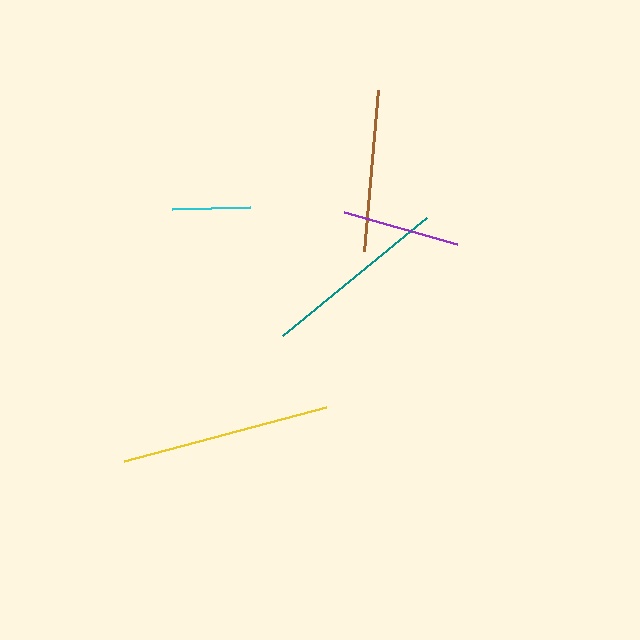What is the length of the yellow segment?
The yellow segment is approximately 209 pixels long.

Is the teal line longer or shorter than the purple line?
The teal line is longer than the purple line.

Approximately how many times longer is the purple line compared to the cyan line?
The purple line is approximately 1.5 times the length of the cyan line.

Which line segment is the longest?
The yellow line is the longest at approximately 209 pixels.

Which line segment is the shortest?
The cyan line is the shortest at approximately 78 pixels.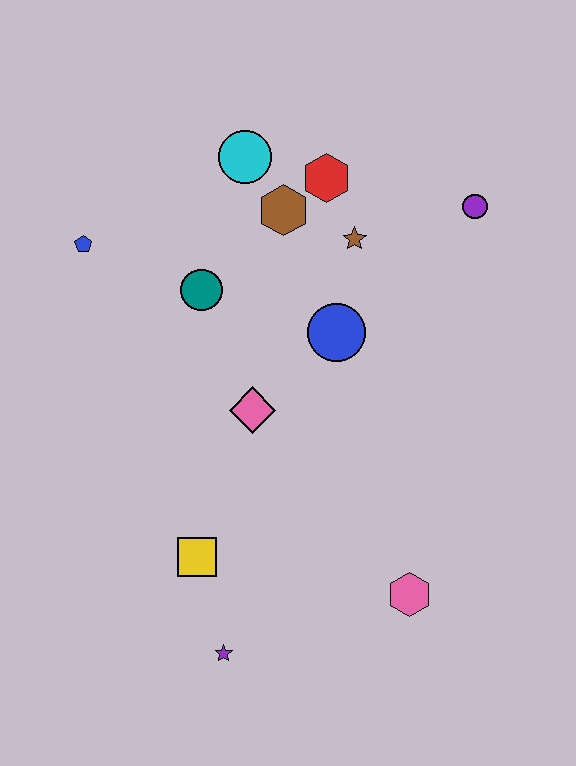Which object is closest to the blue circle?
The brown star is closest to the blue circle.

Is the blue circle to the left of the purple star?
No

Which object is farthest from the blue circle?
The purple star is farthest from the blue circle.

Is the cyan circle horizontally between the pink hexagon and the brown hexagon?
No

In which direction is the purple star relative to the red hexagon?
The purple star is below the red hexagon.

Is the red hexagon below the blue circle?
No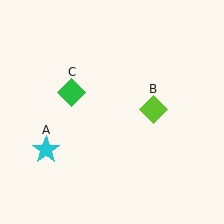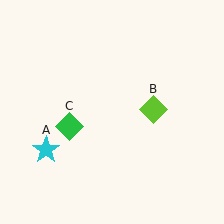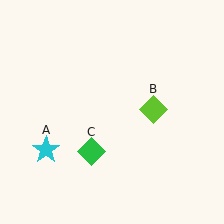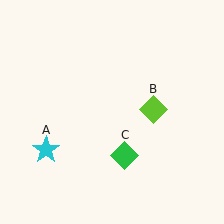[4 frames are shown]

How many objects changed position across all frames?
1 object changed position: green diamond (object C).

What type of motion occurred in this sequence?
The green diamond (object C) rotated counterclockwise around the center of the scene.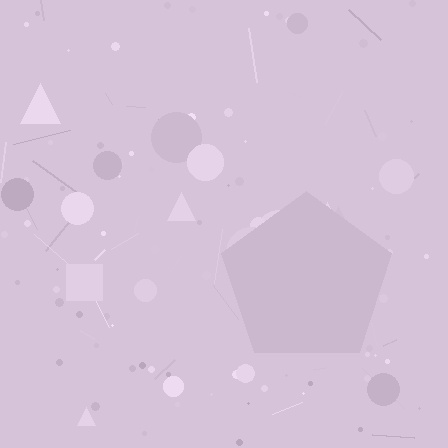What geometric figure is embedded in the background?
A pentagon is embedded in the background.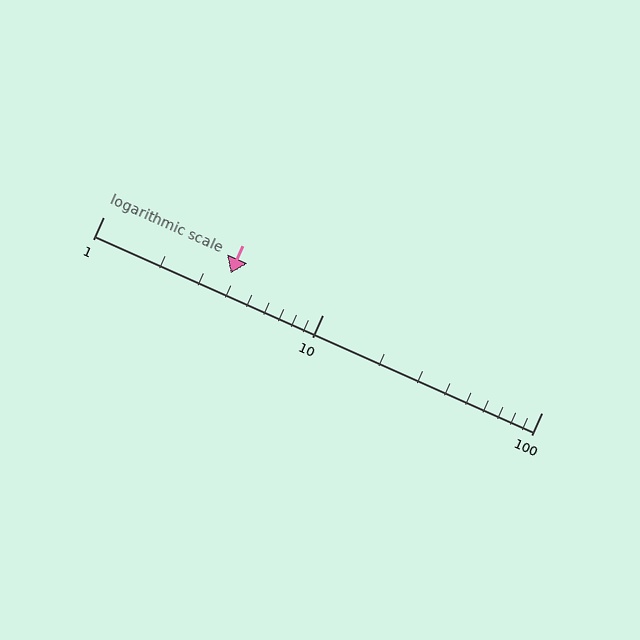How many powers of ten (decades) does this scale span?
The scale spans 2 decades, from 1 to 100.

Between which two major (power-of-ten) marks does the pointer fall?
The pointer is between 1 and 10.